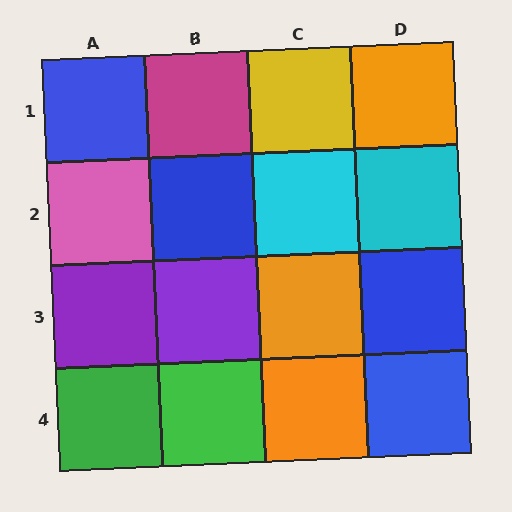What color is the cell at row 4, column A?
Green.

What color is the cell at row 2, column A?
Pink.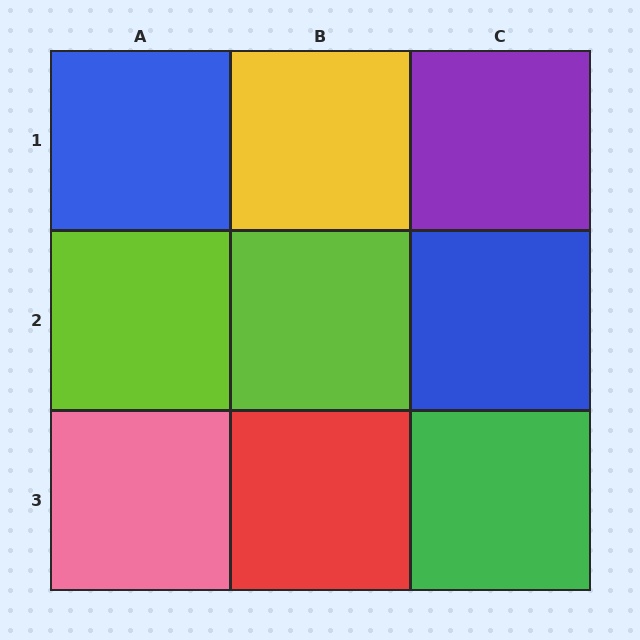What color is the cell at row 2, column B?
Lime.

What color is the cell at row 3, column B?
Red.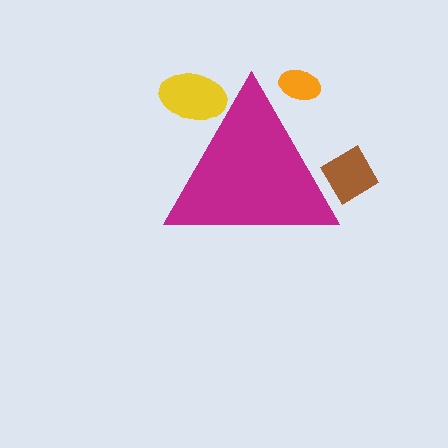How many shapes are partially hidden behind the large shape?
3 shapes are partially hidden.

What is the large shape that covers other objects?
A magenta triangle.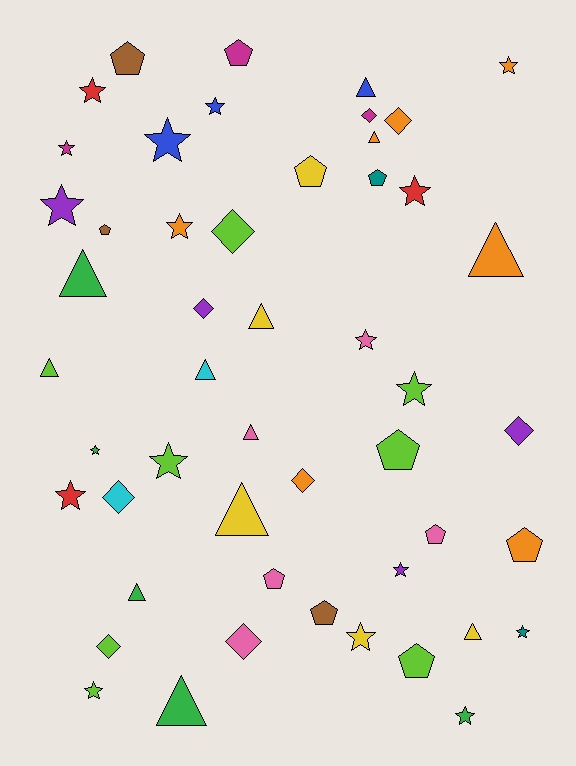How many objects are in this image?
There are 50 objects.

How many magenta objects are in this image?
There are 3 magenta objects.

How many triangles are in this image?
There are 12 triangles.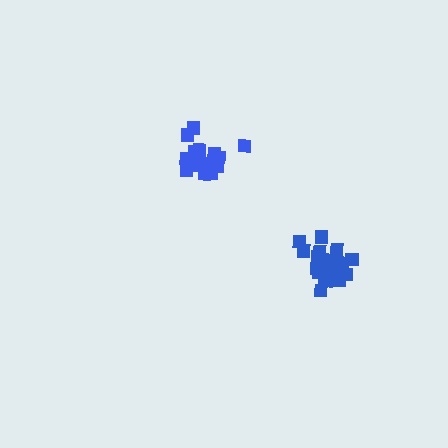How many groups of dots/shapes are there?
There are 2 groups.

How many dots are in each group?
Group 1: 20 dots, Group 2: 17 dots (37 total).